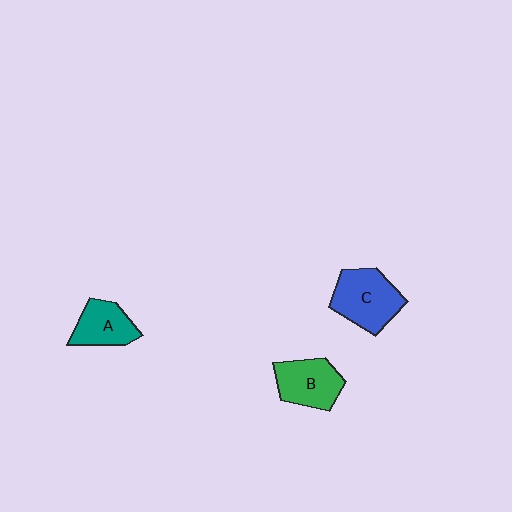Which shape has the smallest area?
Shape A (teal).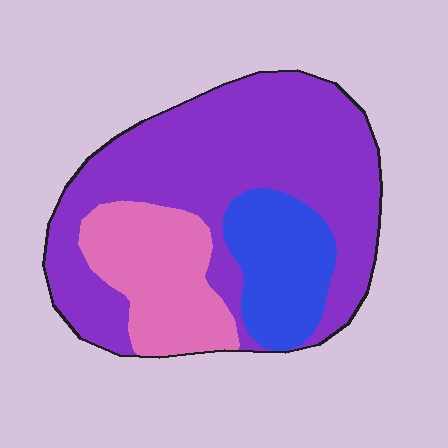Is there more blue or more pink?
Pink.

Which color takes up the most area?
Purple, at roughly 60%.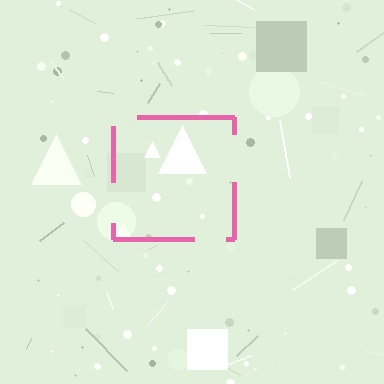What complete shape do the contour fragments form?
The contour fragments form a square.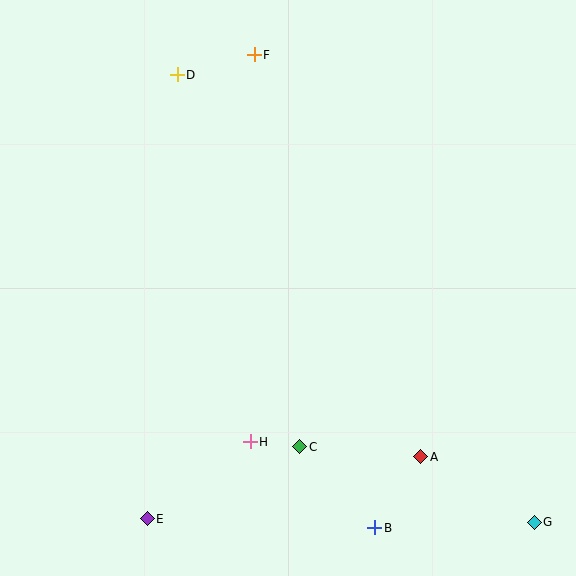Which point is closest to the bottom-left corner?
Point E is closest to the bottom-left corner.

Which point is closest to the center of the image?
Point H at (250, 442) is closest to the center.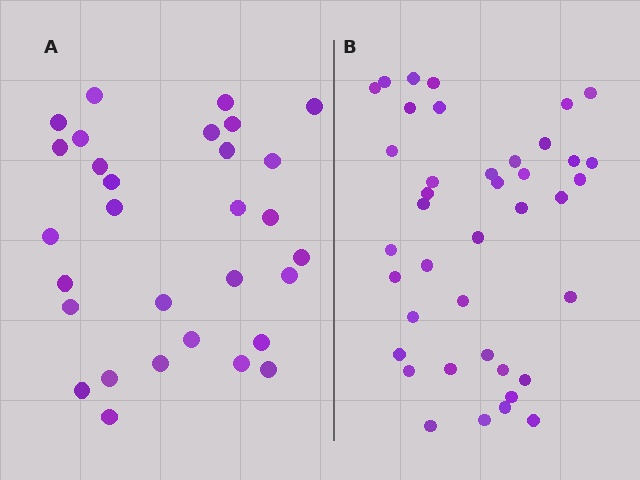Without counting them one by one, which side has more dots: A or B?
Region B (the right region) has more dots.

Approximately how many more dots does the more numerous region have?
Region B has roughly 10 or so more dots than region A.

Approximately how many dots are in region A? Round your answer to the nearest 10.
About 30 dots.